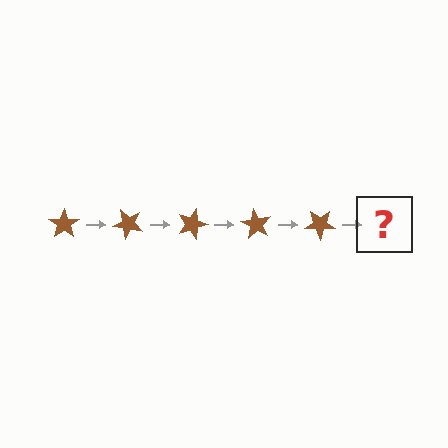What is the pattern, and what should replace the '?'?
The pattern is that the star rotates 45 degrees each step. The '?' should be a brown star rotated 225 degrees.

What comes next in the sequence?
The next element should be a brown star rotated 225 degrees.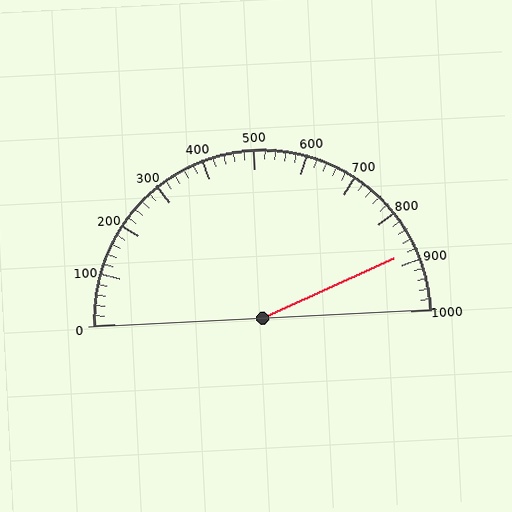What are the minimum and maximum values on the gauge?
The gauge ranges from 0 to 1000.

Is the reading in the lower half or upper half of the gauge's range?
The reading is in the upper half of the range (0 to 1000).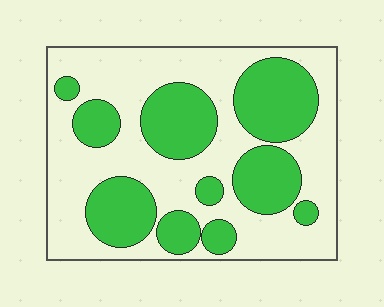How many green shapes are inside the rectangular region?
10.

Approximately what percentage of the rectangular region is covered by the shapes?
Approximately 40%.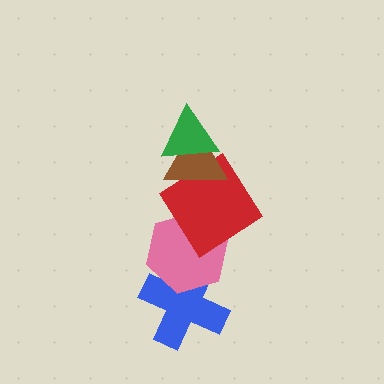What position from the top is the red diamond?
The red diamond is 3rd from the top.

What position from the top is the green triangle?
The green triangle is 1st from the top.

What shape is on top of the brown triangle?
The green triangle is on top of the brown triangle.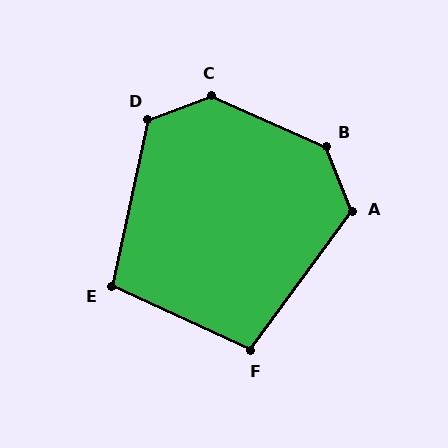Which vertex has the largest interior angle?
C, at approximately 135 degrees.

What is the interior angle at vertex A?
Approximately 123 degrees (obtuse).